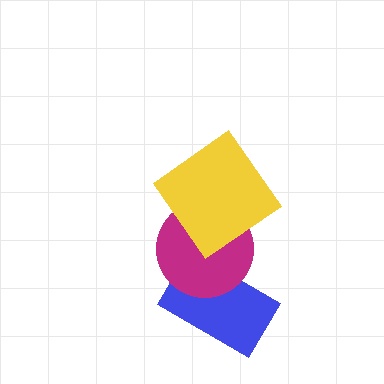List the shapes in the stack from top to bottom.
From top to bottom: the yellow diamond, the magenta circle, the blue rectangle.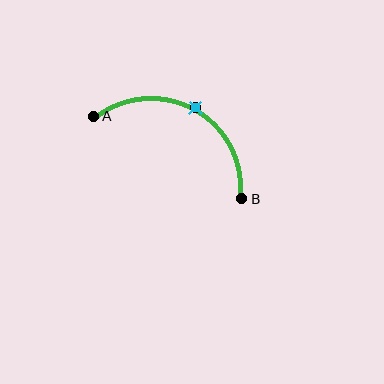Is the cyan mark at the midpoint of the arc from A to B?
Yes. The cyan mark lies on the arc at equal arc-length from both A and B — it is the arc midpoint.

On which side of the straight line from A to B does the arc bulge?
The arc bulges above the straight line connecting A and B.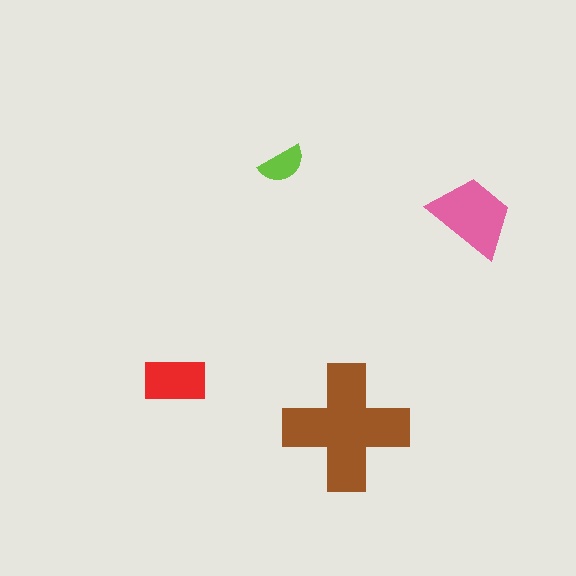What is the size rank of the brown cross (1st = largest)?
1st.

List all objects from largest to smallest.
The brown cross, the pink trapezoid, the red rectangle, the lime semicircle.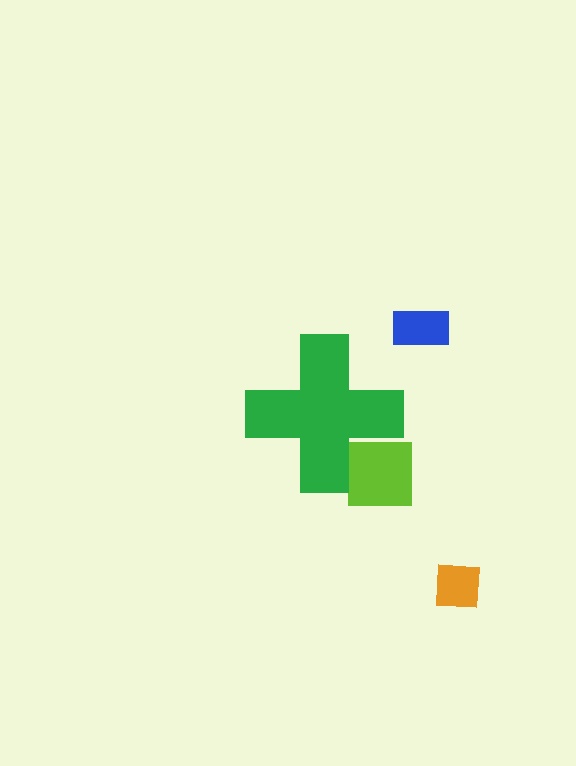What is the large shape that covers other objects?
A green cross.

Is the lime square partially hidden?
Yes, the lime square is partially hidden behind the green cross.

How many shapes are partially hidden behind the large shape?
1 shape is partially hidden.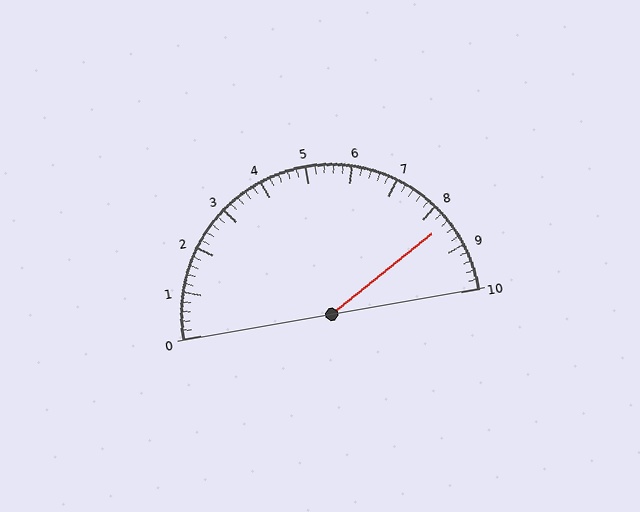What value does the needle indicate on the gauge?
The needle indicates approximately 8.4.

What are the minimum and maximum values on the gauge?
The gauge ranges from 0 to 10.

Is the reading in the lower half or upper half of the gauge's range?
The reading is in the upper half of the range (0 to 10).